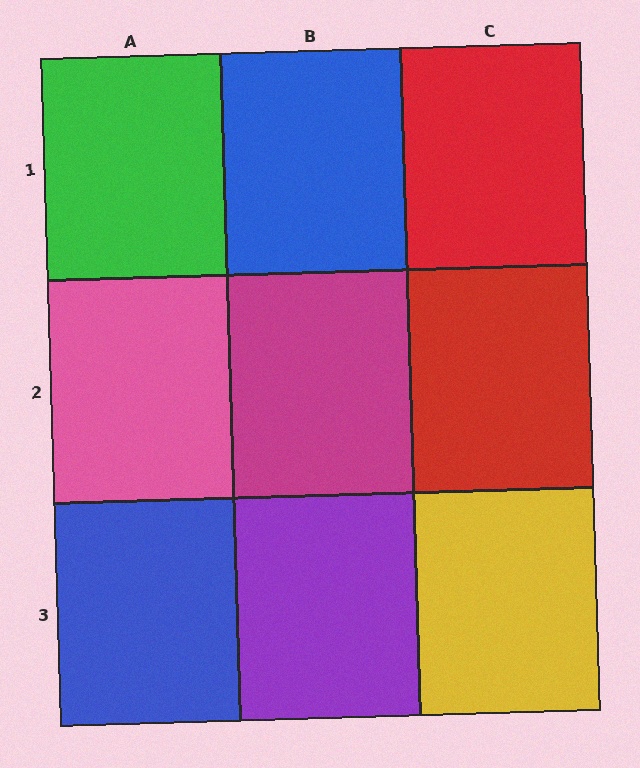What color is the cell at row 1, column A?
Green.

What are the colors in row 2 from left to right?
Pink, magenta, red.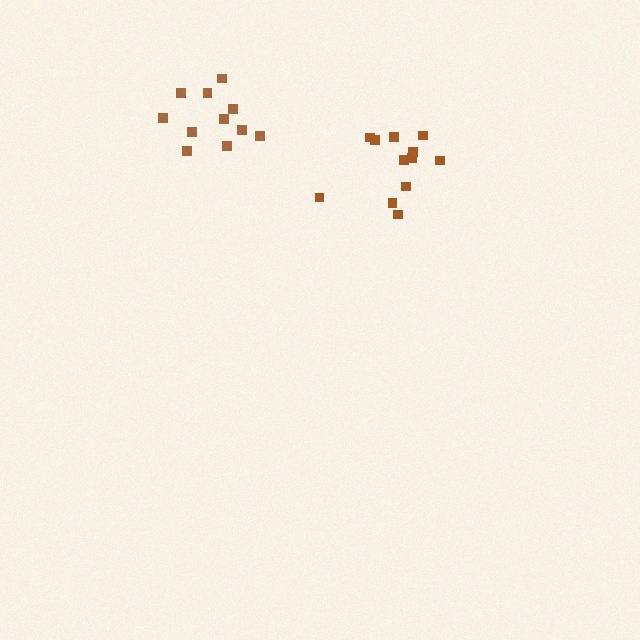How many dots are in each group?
Group 1: 12 dots, Group 2: 11 dots (23 total).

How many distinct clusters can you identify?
There are 2 distinct clusters.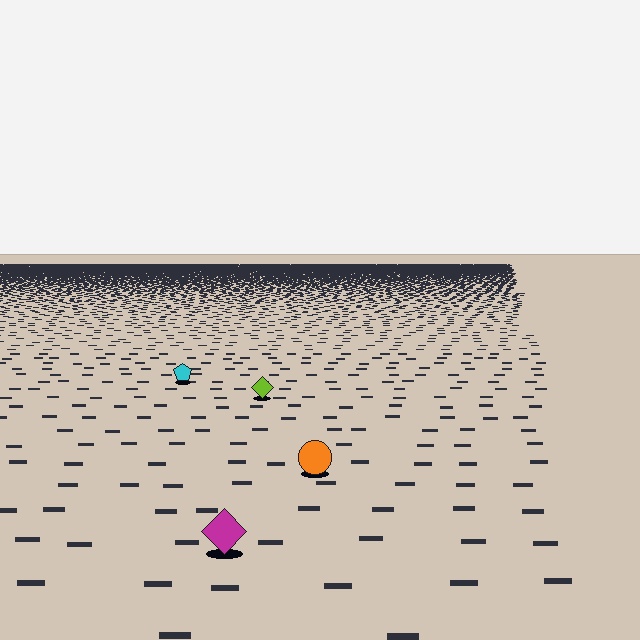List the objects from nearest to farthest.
From nearest to farthest: the magenta diamond, the orange circle, the lime diamond, the cyan pentagon.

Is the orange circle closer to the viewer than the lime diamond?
Yes. The orange circle is closer — you can tell from the texture gradient: the ground texture is coarser near it.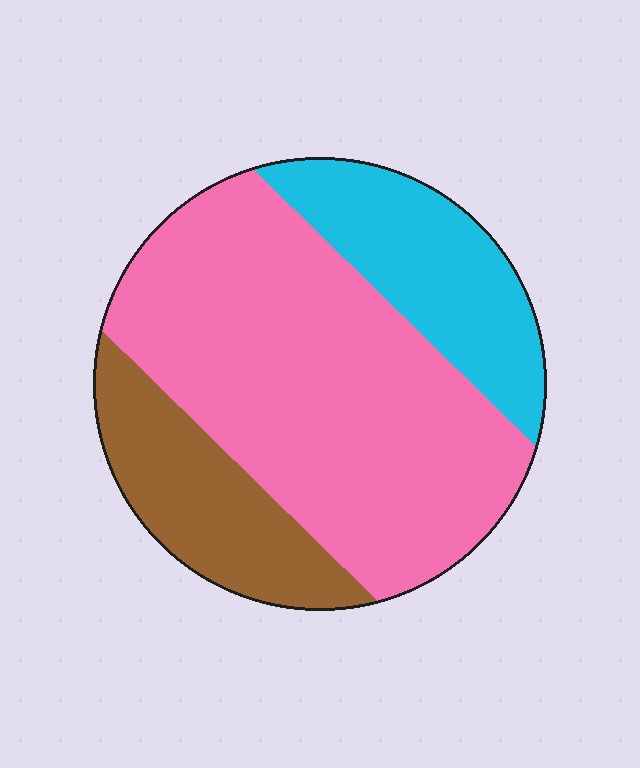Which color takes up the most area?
Pink, at roughly 60%.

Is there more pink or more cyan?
Pink.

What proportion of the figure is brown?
Brown takes up about one fifth (1/5) of the figure.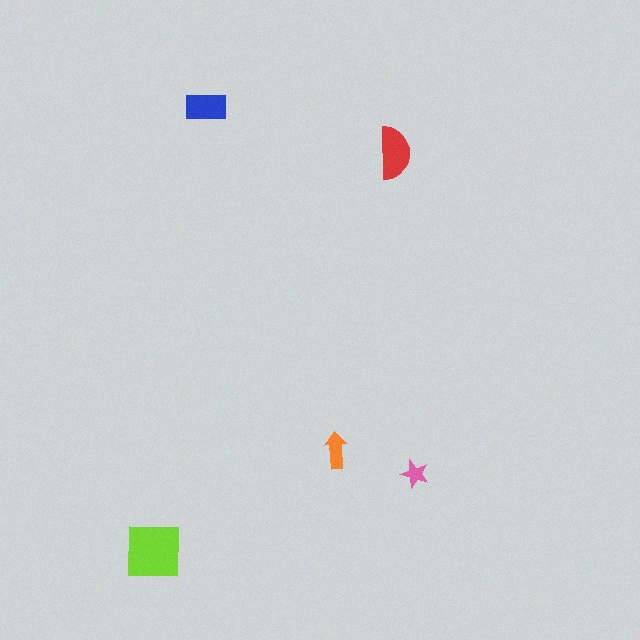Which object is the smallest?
The pink star.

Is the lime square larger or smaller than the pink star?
Larger.